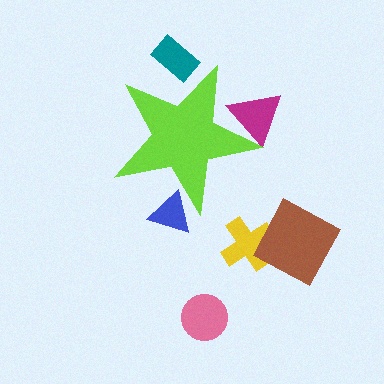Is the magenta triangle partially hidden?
Yes, the magenta triangle is partially hidden behind the lime star.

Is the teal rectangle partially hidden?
Yes, the teal rectangle is partially hidden behind the lime star.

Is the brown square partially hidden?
No, the brown square is fully visible.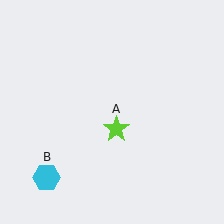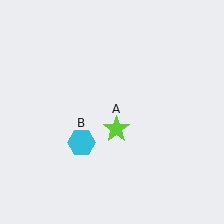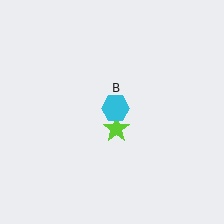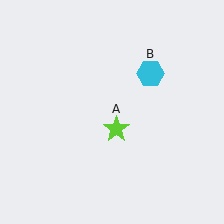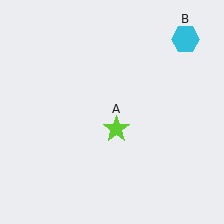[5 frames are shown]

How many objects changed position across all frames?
1 object changed position: cyan hexagon (object B).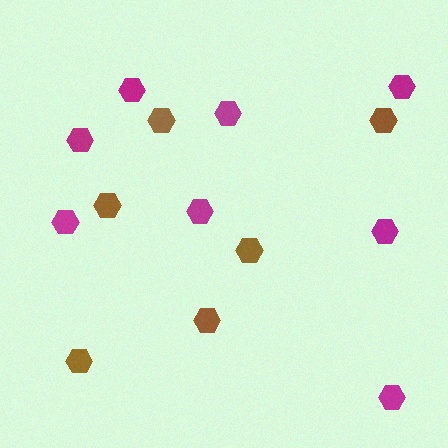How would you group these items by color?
There are 2 groups: one group of magenta hexagons (8) and one group of brown hexagons (6).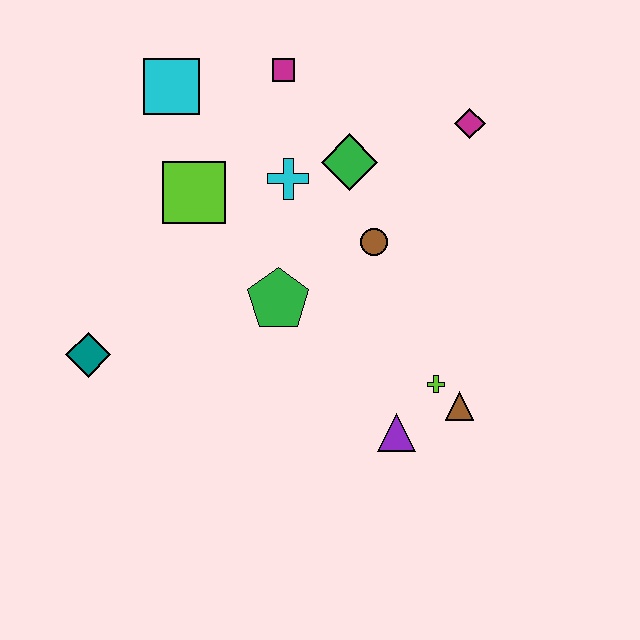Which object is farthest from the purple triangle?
The cyan square is farthest from the purple triangle.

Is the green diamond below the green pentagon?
No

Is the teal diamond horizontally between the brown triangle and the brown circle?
No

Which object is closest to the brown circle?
The green diamond is closest to the brown circle.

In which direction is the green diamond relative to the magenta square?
The green diamond is below the magenta square.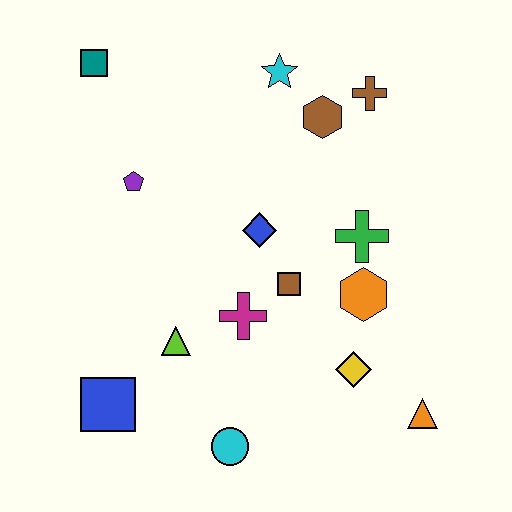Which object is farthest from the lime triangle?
The brown cross is farthest from the lime triangle.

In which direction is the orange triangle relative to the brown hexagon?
The orange triangle is below the brown hexagon.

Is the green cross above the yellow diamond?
Yes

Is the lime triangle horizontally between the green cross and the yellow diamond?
No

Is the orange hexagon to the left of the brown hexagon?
No